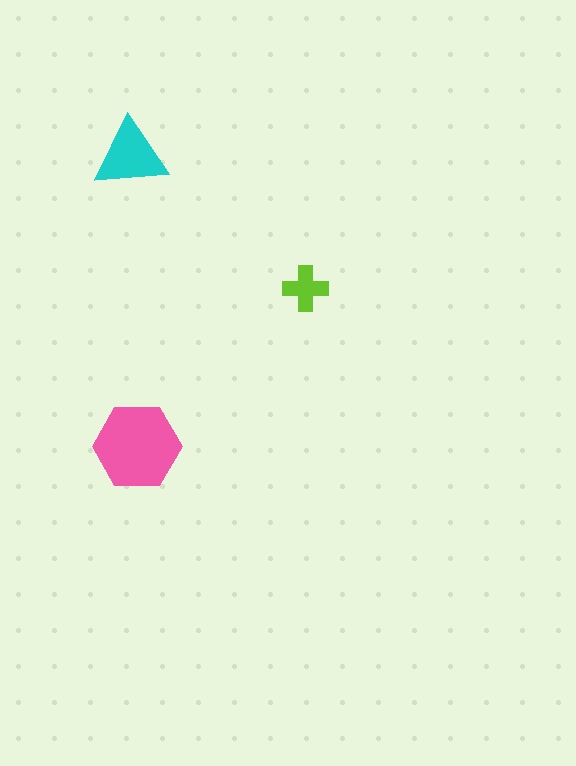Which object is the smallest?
The lime cross.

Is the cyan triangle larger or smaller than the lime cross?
Larger.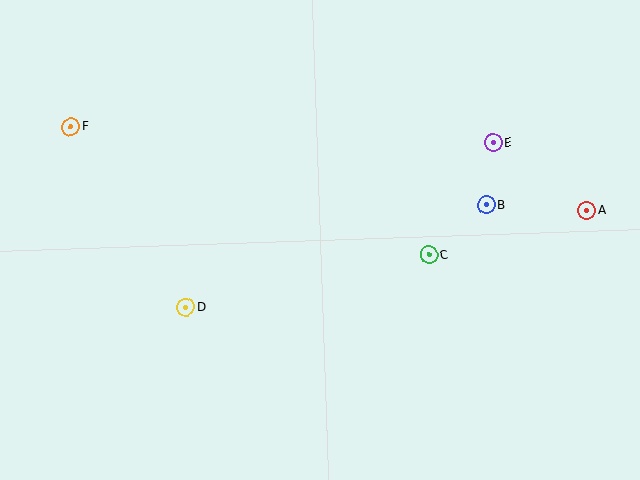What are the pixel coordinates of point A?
Point A is at (587, 210).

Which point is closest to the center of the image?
Point C at (429, 255) is closest to the center.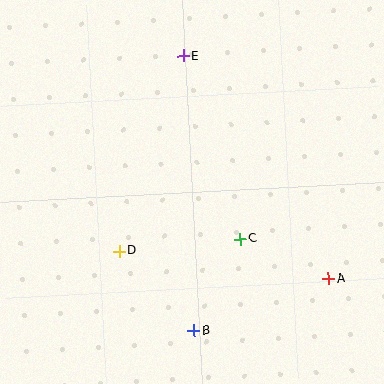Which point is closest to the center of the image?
Point C at (240, 239) is closest to the center.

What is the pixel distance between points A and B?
The distance between A and B is 144 pixels.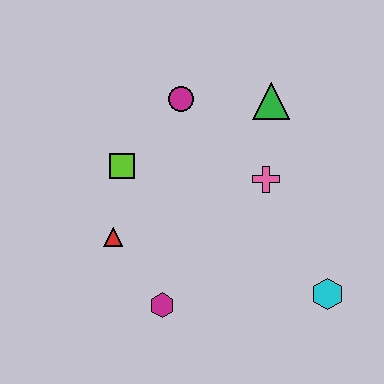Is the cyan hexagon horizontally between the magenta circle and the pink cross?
No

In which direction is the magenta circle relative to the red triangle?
The magenta circle is above the red triangle.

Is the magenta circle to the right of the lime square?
Yes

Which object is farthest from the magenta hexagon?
The green triangle is farthest from the magenta hexagon.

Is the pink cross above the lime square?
No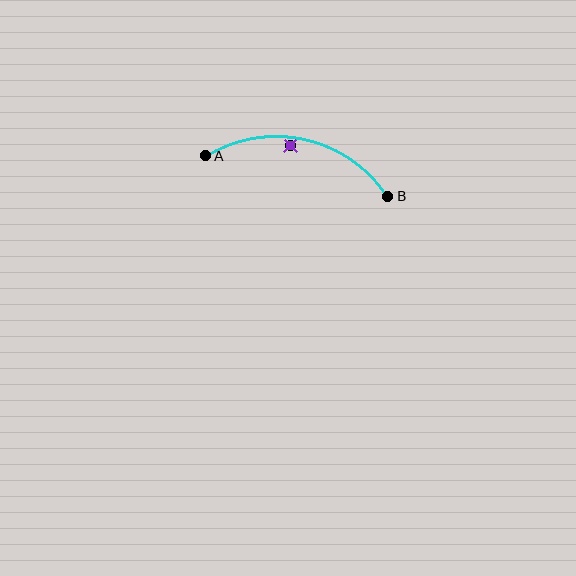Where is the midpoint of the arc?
The arc midpoint is the point on the curve farthest from the straight line joining A and B. It sits above that line.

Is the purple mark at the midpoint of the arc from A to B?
No — the purple mark does not lie on the arc at all. It sits slightly inside the curve.